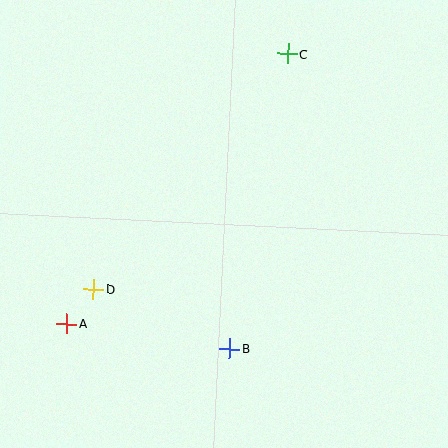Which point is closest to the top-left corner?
Point C is closest to the top-left corner.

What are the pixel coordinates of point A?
Point A is at (67, 323).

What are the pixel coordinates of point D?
Point D is at (93, 289).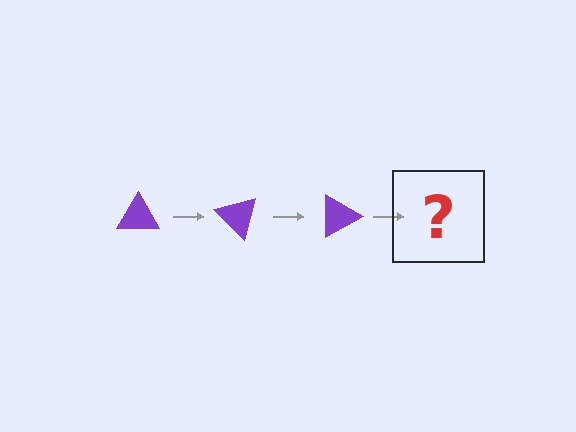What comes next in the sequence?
The next element should be a purple triangle rotated 135 degrees.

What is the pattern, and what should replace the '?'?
The pattern is that the triangle rotates 45 degrees each step. The '?' should be a purple triangle rotated 135 degrees.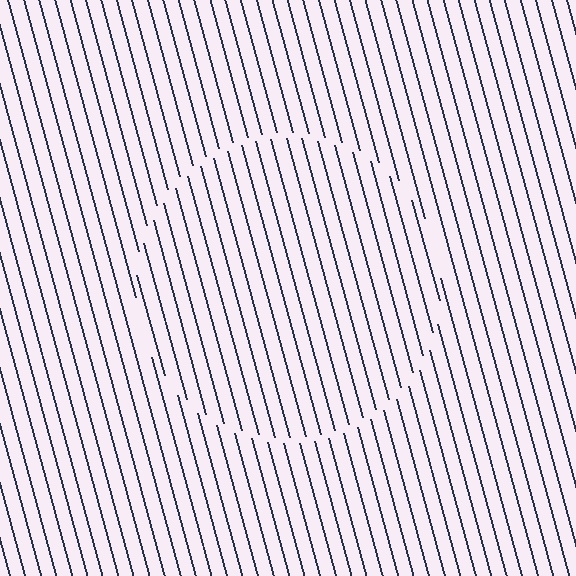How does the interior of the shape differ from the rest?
The interior of the shape contains the same grating, shifted by half a period — the contour is defined by the phase discontinuity where line-ends from the inner and outer gratings abut.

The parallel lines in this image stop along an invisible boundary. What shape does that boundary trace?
An illusory circle. The interior of the shape contains the same grating, shifted by half a period — the contour is defined by the phase discontinuity where line-ends from the inner and outer gratings abut.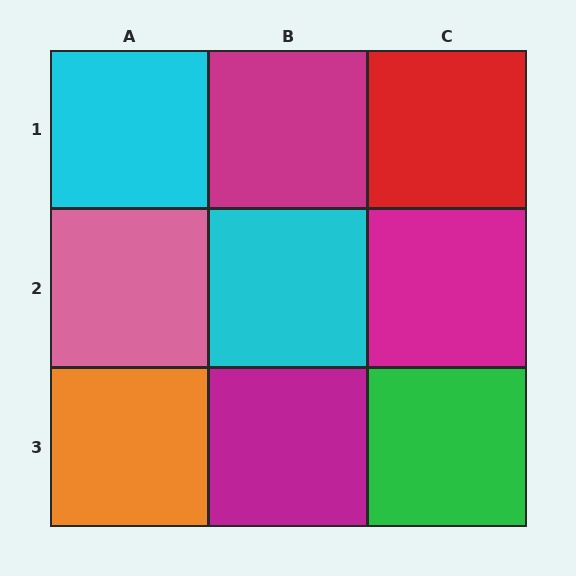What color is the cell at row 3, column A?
Orange.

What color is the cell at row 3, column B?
Magenta.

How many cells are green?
1 cell is green.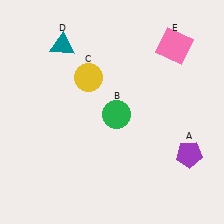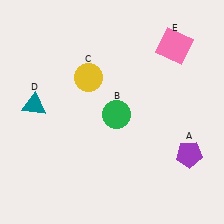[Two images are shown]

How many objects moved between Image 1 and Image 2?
1 object moved between the two images.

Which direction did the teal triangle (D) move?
The teal triangle (D) moved down.